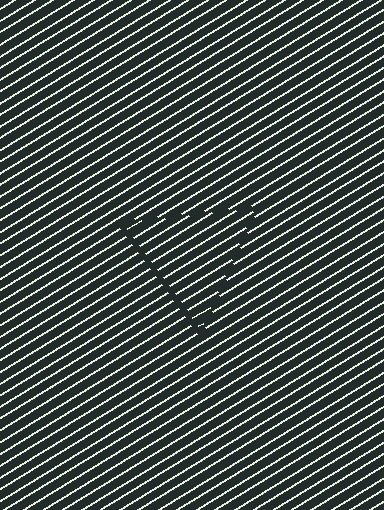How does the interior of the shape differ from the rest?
The interior of the shape contains the same grating, shifted by half a period — the contour is defined by the phase discontinuity where line-ends from the inner and outer gratings abut.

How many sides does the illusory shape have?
3 sides — the line-ends trace a triangle.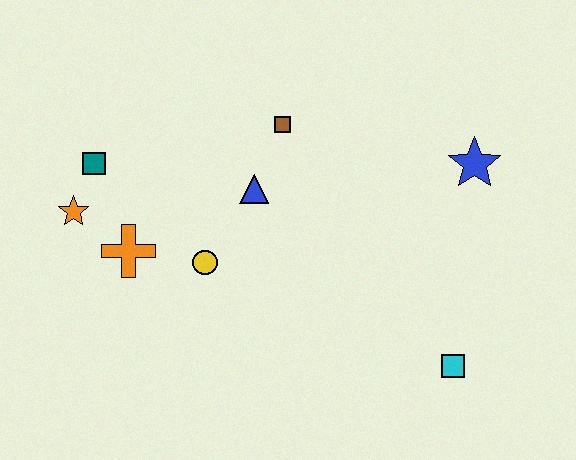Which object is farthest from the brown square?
The cyan square is farthest from the brown square.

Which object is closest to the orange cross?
The orange star is closest to the orange cross.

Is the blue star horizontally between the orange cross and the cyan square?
No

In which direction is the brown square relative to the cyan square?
The brown square is above the cyan square.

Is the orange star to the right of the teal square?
No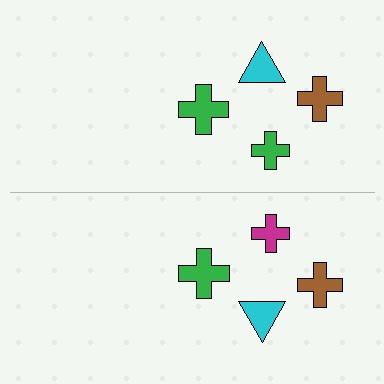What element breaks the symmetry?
The magenta cross on the bottom side breaks the symmetry — its mirror counterpart is green.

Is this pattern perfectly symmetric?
No, the pattern is not perfectly symmetric. The magenta cross on the bottom side breaks the symmetry — its mirror counterpart is green.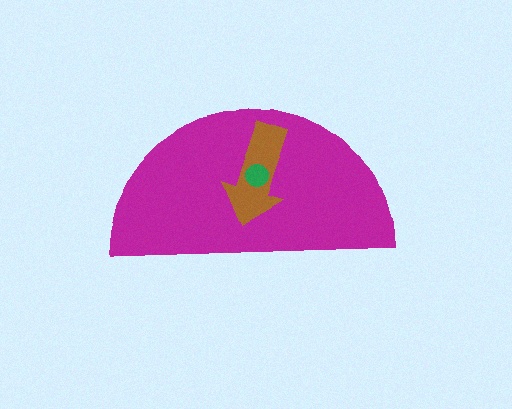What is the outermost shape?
The magenta semicircle.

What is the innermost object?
The green circle.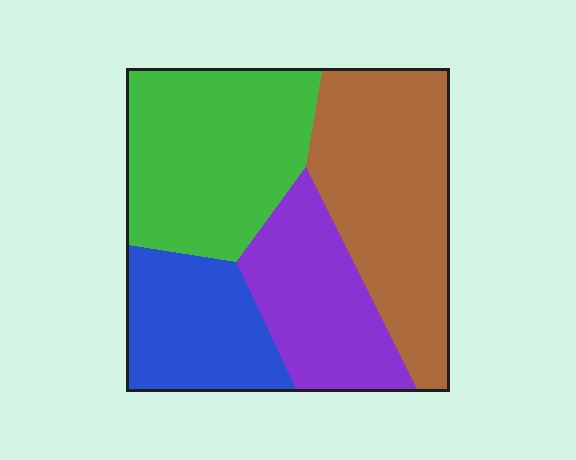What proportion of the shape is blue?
Blue takes up about one fifth (1/5) of the shape.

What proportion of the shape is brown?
Brown takes up between a quarter and a half of the shape.